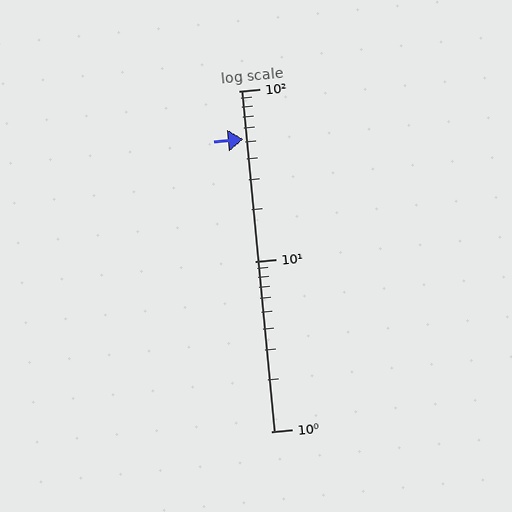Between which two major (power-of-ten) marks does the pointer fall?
The pointer is between 10 and 100.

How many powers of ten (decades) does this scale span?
The scale spans 2 decades, from 1 to 100.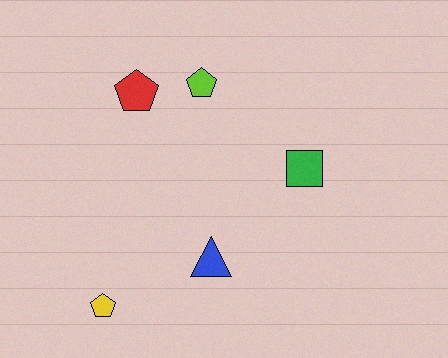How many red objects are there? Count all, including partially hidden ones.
There is 1 red object.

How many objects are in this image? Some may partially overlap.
There are 5 objects.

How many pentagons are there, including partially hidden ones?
There are 3 pentagons.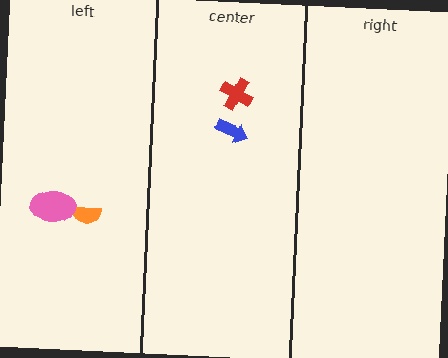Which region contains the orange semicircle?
The left region.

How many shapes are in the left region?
2.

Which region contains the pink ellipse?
The left region.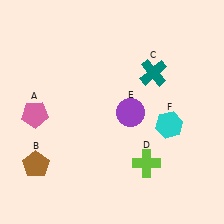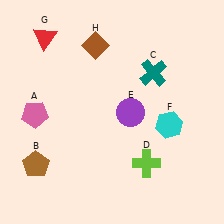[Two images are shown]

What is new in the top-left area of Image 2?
A red triangle (G) was added in the top-left area of Image 2.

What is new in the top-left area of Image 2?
A brown diamond (H) was added in the top-left area of Image 2.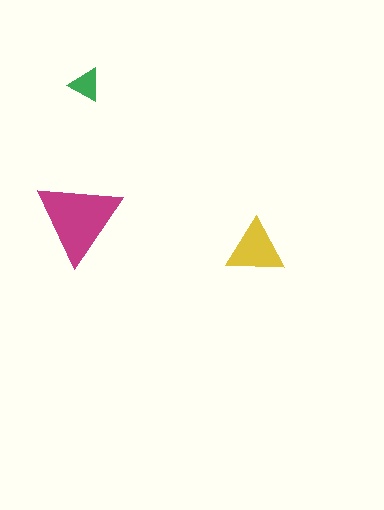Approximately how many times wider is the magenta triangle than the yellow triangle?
About 1.5 times wider.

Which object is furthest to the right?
The yellow triangle is rightmost.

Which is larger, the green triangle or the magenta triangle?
The magenta one.